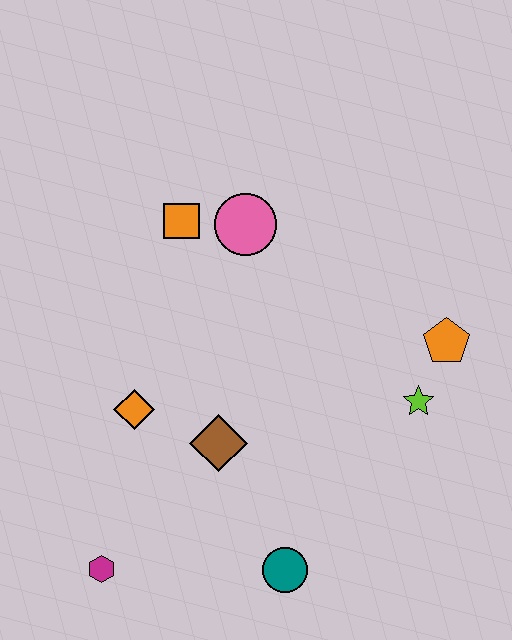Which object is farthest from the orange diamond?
The orange pentagon is farthest from the orange diamond.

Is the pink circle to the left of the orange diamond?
No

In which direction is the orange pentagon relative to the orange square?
The orange pentagon is to the right of the orange square.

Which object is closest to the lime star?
The orange pentagon is closest to the lime star.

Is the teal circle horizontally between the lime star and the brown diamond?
Yes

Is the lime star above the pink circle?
No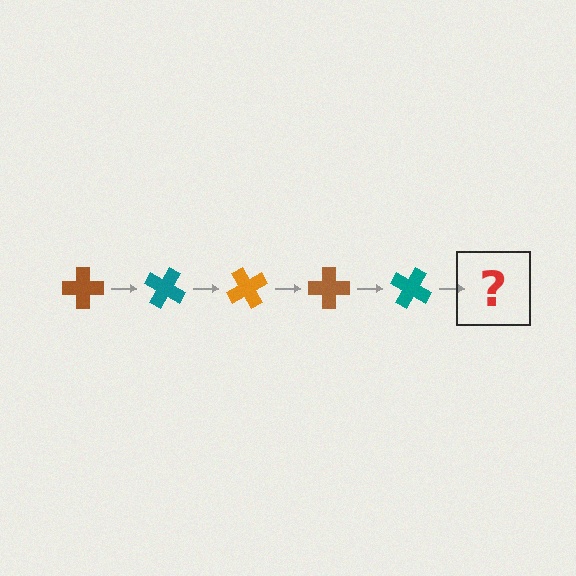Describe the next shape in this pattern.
It should be an orange cross, rotated 150 degrees from the start.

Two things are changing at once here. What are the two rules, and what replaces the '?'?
The two rules are that it rotates 30 degrees each step and the color cycles through brown, teal, and orange. The '?' should be an orange cross, rotated 150 degrees from the start.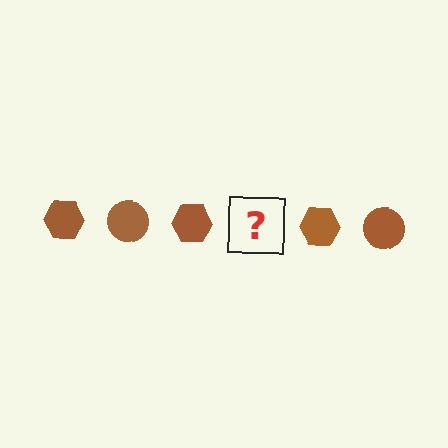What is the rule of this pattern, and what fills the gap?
The rule is that the pattern cycles through hexagon, circle shapes in brown. The gap should be filled with a brown circle.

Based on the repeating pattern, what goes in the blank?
The blank should be a brown circle.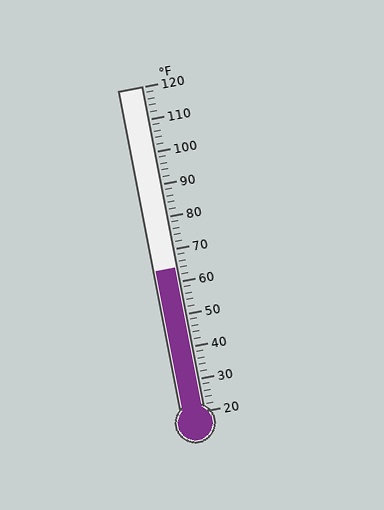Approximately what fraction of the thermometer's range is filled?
The thermometer is filled to approximately 45% of its range.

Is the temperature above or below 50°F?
The temperature is above 50°F.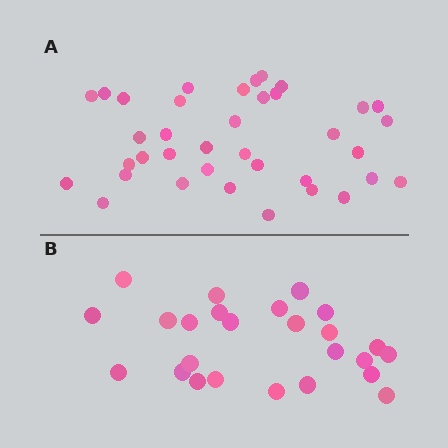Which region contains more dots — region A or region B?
Region A (the top region) has more dots.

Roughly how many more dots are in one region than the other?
Region A has roughly 12 or so more dots than region B.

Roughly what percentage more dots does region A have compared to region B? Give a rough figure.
About 50% more.